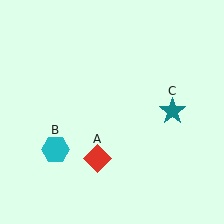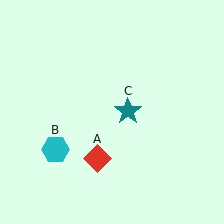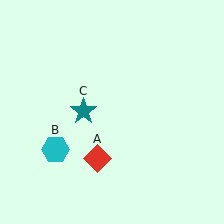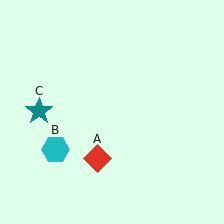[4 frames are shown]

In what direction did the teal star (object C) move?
The teal star (object C) moved left.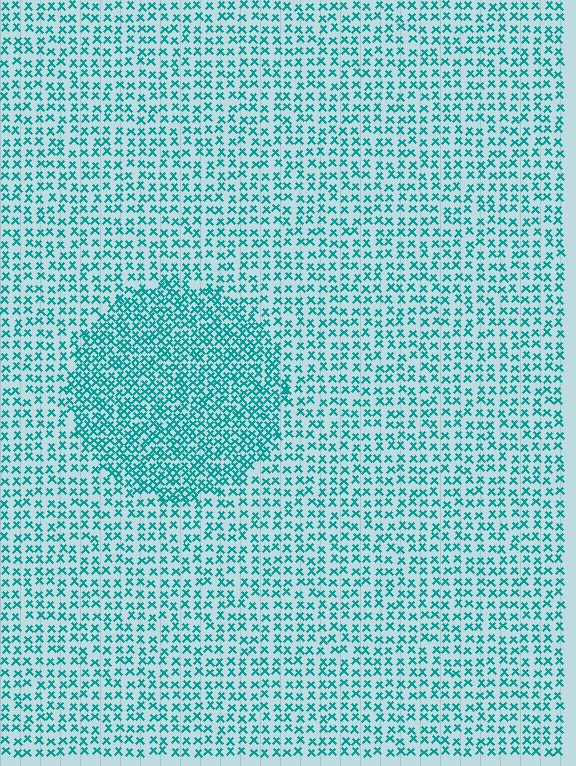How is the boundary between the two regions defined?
The boundary is defined by a change in element density (approximately 1.9x ratio). All elements are the same color, size, and shape.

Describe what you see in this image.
The image contains small teal elements arranged at two different densities. A circle-shaped region is visible where the elements are more densely packed than the surrounding area.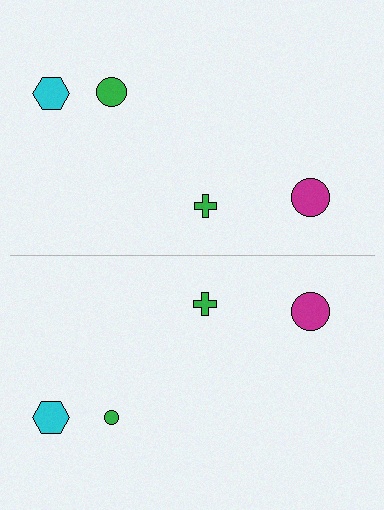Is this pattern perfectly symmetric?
No, the pattern is not perfectly symmetric. The green circle on the bottom side has a different size than its mirror counterpart.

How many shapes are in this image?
There are 8 shapes in this image.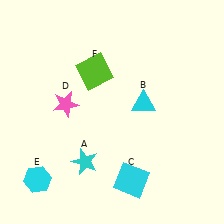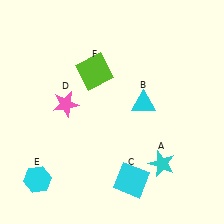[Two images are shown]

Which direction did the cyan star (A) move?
The cyan star (A) moved right.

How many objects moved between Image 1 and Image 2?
1 object moved between the two images.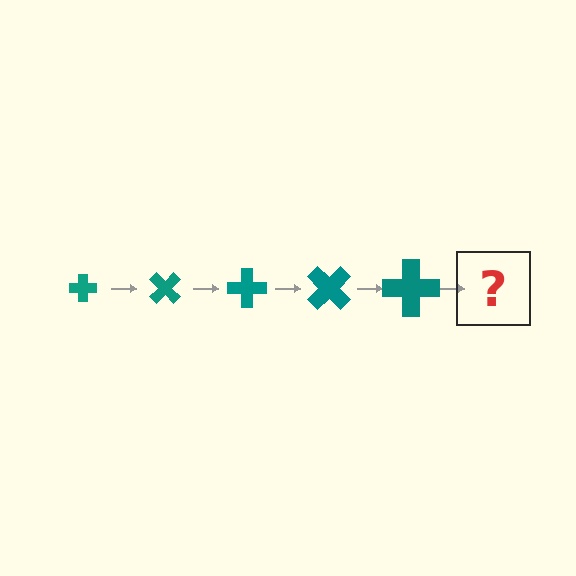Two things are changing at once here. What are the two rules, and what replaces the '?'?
The two rules are that the cross grows larger each step and it rotates 45 degrees each step. The '?' should be a cross, larger than the previous one and rotated 225 degrees from the start.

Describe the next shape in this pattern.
It should be a cross, larger than the previous one and rotated 225 degrees from the start.